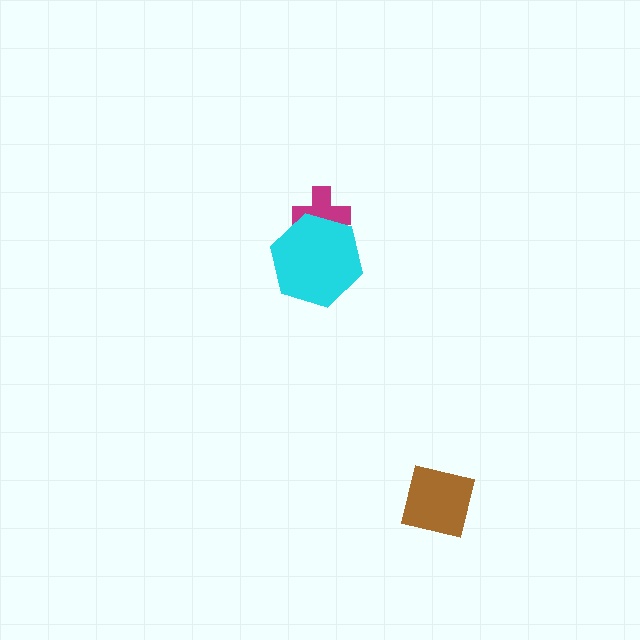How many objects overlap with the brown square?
0 objects overlap with the brown square.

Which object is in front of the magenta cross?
The cyan hexagon is in front of the magenta cross.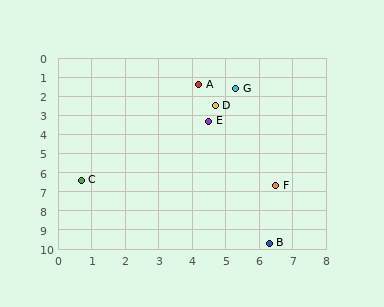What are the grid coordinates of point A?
Point A is at approximately (4.2, 1.4).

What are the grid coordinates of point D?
Point D is at approximately (4.7, 2.5).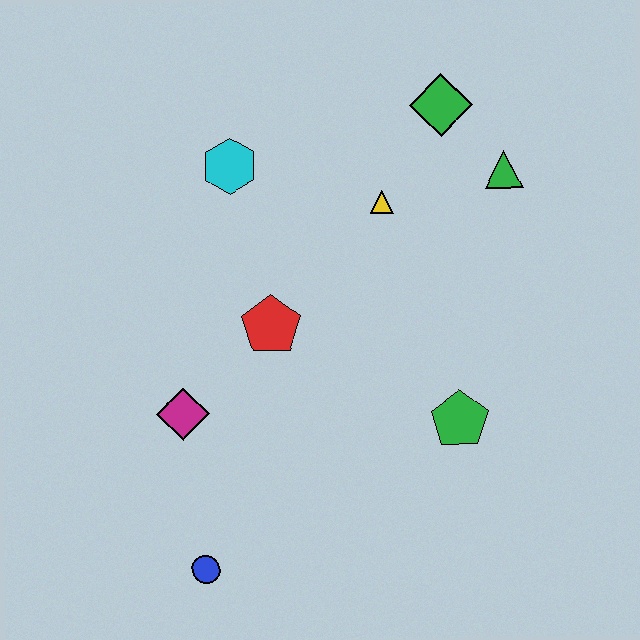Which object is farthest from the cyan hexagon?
The blue circle is farthest from the cyan hexagon.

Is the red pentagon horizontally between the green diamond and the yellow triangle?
No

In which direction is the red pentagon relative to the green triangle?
The red pentagon is to the left of the green triangle.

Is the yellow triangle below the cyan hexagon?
Yes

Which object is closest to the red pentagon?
The magenta diamond is closest to the red pentagon.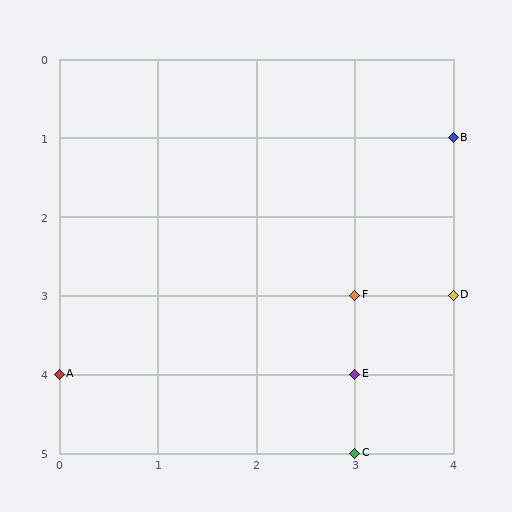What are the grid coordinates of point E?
Point E is at grid coordinates (3, 4).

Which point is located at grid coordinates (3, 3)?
Point F is at (3, 3).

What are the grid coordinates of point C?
Point C is at grid coordinates (3, 5).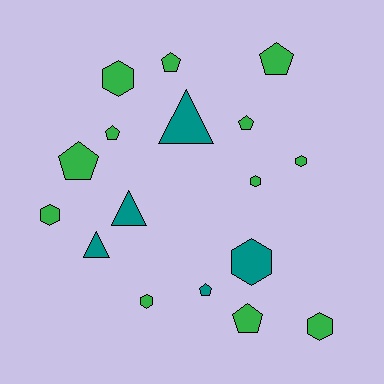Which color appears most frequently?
Green, with 12 objects.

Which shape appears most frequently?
Pentagon, with 7 objects.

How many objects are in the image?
There are 17 objects.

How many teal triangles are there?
There are 3 teal triangles.